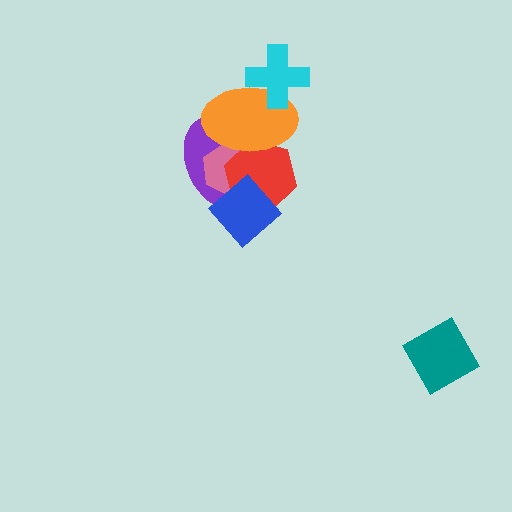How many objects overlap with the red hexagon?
4 objects overlap with the red hexagon.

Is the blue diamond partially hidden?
No, no other shape covers it.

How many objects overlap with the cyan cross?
1 object overlaps with the cyan cross.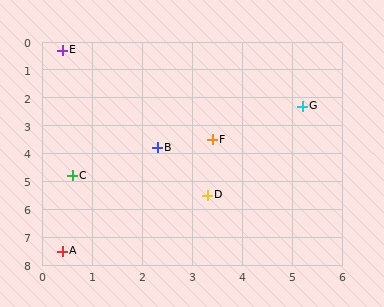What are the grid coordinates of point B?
Point B is at approximately (2.3, 3.8).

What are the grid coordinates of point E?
Point E is at approximately (0.4, 0.3).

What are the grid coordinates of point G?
Point G is at approximately (5.2, 2.3).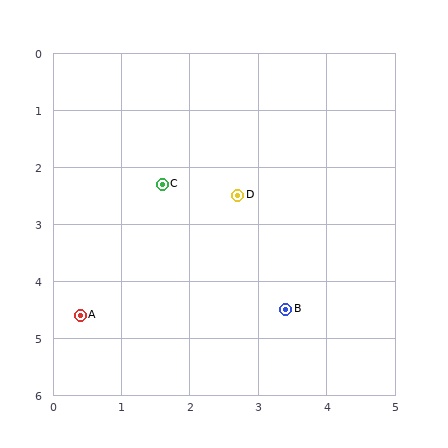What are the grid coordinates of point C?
Point C is at approximately (1.6, 2.3).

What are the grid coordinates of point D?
Point D is at approximately (2.7, 2.5).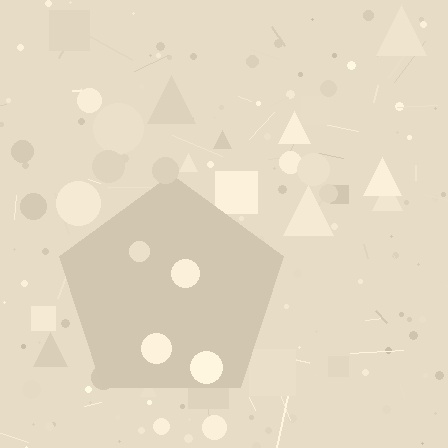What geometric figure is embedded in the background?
A pentagon is embedded in the background.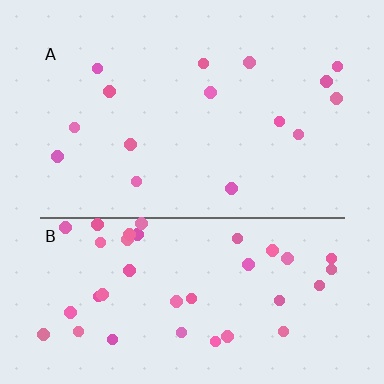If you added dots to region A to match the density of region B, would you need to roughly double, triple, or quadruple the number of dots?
Approximately triple.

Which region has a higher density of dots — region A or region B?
B (the bottom).